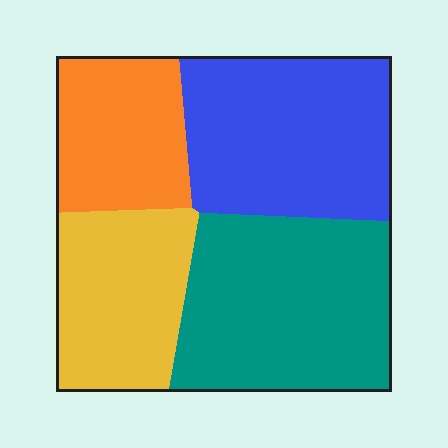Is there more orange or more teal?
Teal.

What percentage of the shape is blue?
Blue takes up between a quarter and a half of the shape.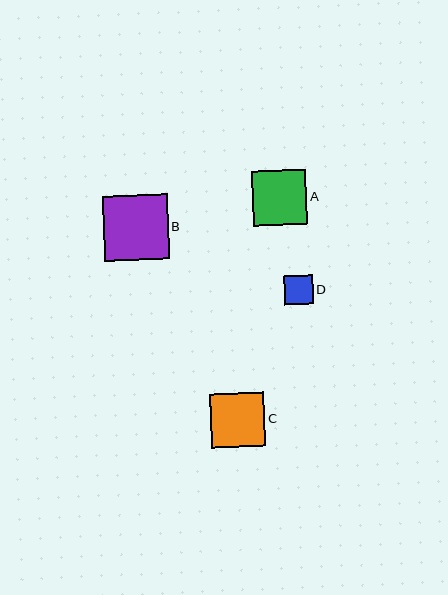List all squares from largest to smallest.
From largest to smallest: B, A, C, D.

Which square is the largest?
Square B is the largest with a size of approximately 65 pixels.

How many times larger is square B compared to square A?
Square B is approximately 1.2 times the size of square A.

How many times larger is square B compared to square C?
Square B is approximately 1.2 times the size of square C.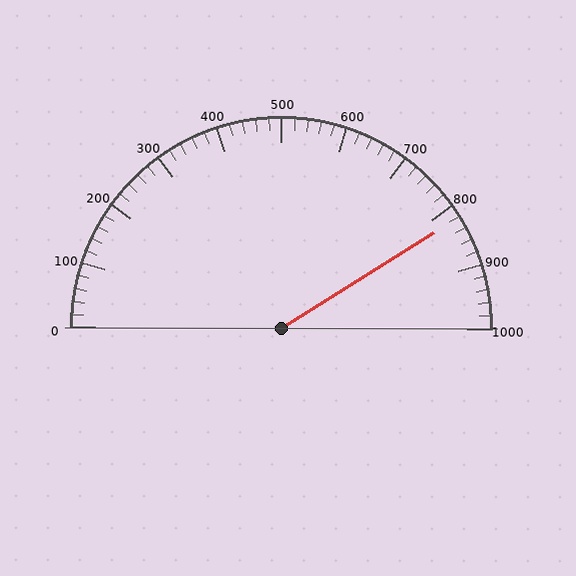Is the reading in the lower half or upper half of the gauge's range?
The reading is in the upper half of the range (0 to 1000).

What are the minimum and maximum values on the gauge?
The gauge ranges from 0 to 1000.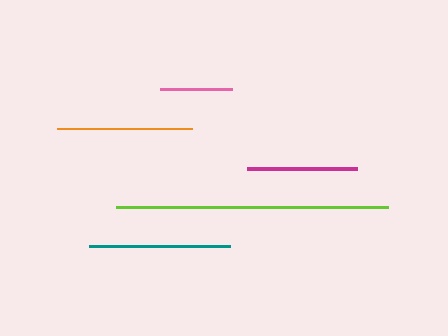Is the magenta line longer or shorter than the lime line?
The lime line is longer than the magenta line.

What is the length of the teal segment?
The teal segment is approximately 141 pixels long.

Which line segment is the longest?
The lime line is the longest at approximately 272 pixels.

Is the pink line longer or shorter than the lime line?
The lime line is longer than the pink line.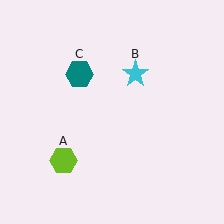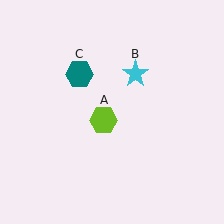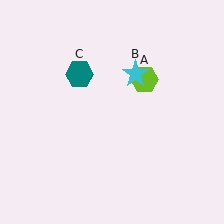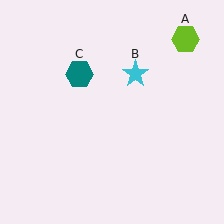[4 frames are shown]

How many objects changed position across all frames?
1 object changed position: lime hexagon (object A).